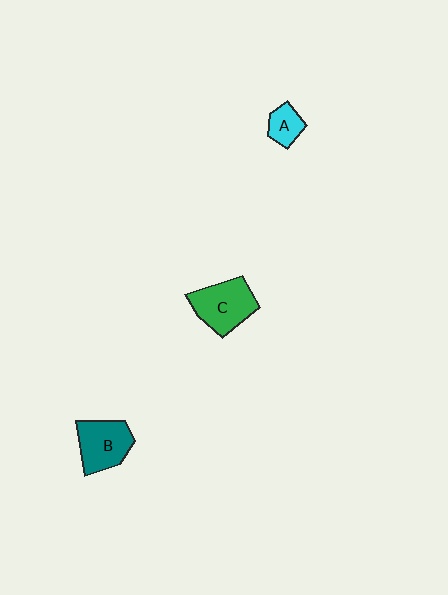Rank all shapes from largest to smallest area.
From largest to smallest: C (green), B (teal), A (cyan).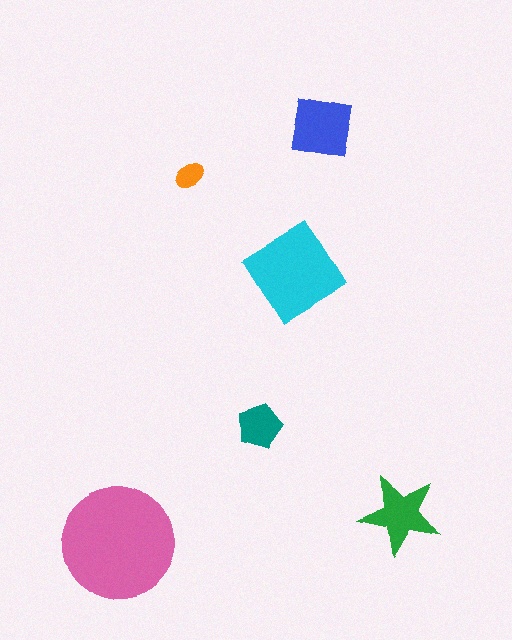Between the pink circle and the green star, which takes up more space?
The pink circle.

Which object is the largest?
The pink circle.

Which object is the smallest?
The orange ellipse.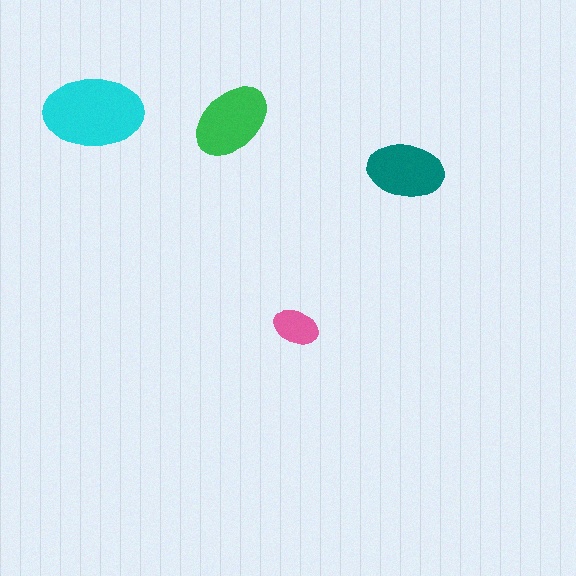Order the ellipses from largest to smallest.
the cyan one, the green one, the teal one, the pink one.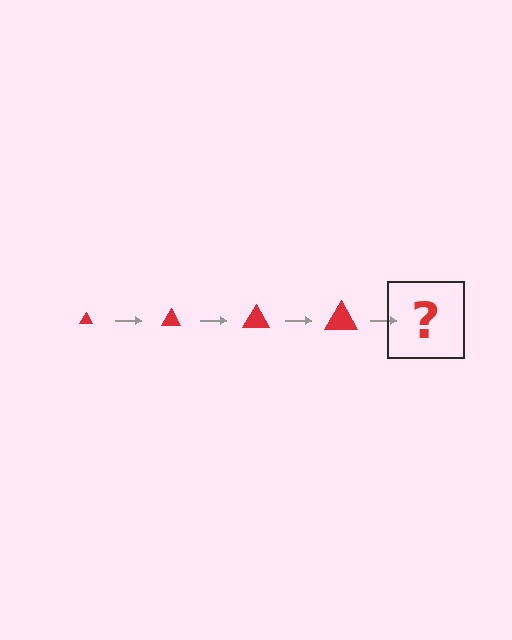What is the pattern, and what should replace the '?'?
The pattern is that the triangle gets progressively larger each step. The '?' should be a red triangle, larger than the previous one.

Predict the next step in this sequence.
The next step is a red triangle, larger than the previous one.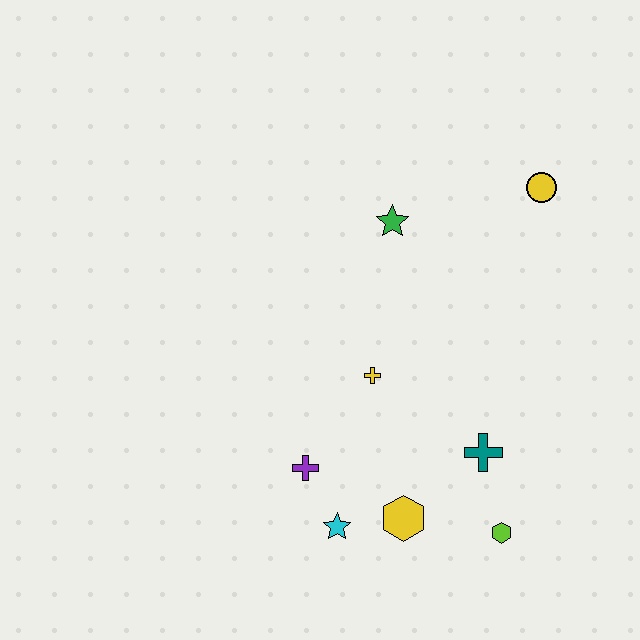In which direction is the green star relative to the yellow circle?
The green star is to the left of the yellow circle.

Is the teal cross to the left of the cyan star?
No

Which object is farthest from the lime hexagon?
The yellow circle is farthest from the lime hexagon.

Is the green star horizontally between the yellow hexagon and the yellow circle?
No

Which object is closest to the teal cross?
The lime hexagon is closest to the teal cross.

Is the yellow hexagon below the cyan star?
No